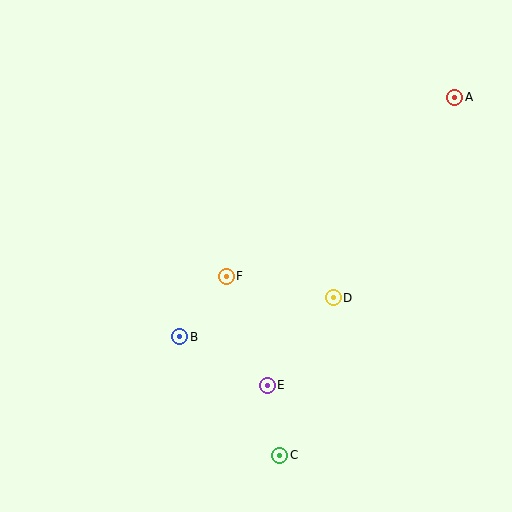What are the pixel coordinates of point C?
Point C is at (280, 455).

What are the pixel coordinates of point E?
Point E is at (267, 385).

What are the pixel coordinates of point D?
Point D is at (333, 298).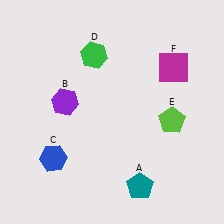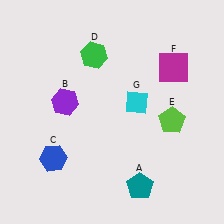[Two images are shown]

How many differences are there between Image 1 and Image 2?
There is 1 difference between the two images.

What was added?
A cyan diamond (G) was added in Image 2.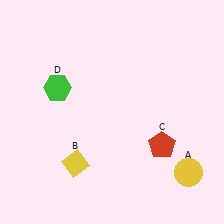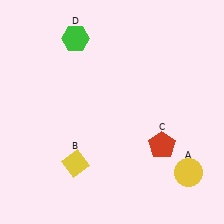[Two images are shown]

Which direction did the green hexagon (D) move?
The green hexagon (D) moved up.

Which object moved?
The green hexagon (D) moved up.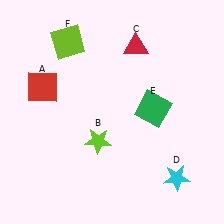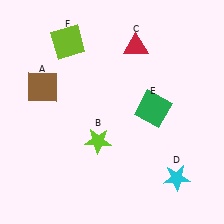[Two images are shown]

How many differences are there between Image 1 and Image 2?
There is 1 difference between the two images.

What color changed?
The square (A) changed from red in Image 1 to brown in Image 2.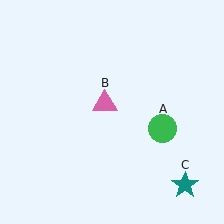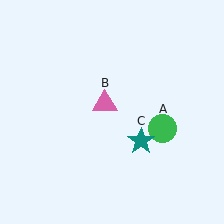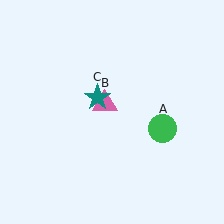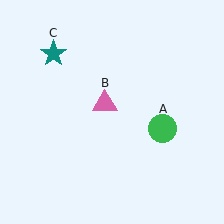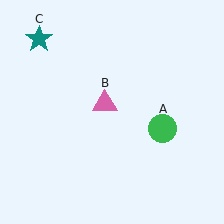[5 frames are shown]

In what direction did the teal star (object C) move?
The teal star (object C) moved up and to the left.